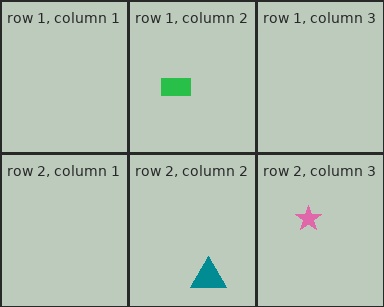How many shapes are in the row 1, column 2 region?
1.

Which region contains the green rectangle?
The row 1, column 2 region.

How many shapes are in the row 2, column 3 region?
1.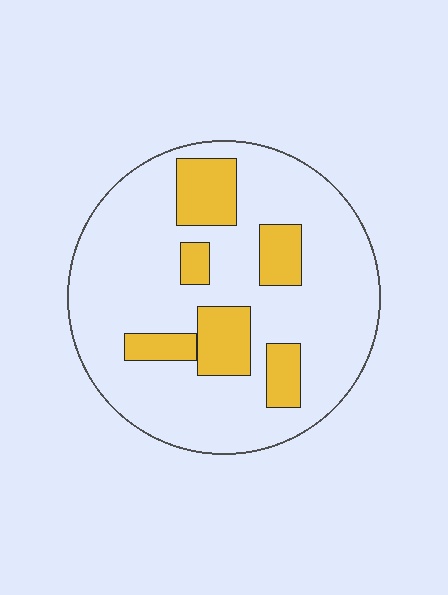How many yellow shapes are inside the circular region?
6.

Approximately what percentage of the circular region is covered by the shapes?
Approximately 20%.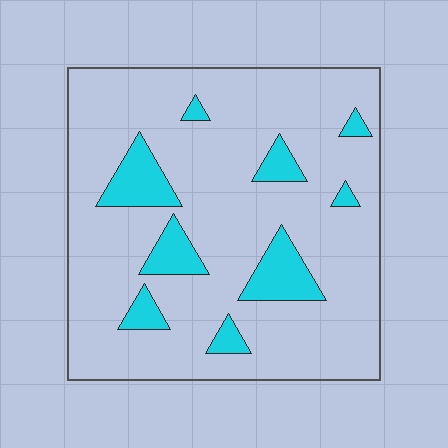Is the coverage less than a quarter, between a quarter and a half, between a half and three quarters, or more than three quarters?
Less than a quarter.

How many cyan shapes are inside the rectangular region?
9.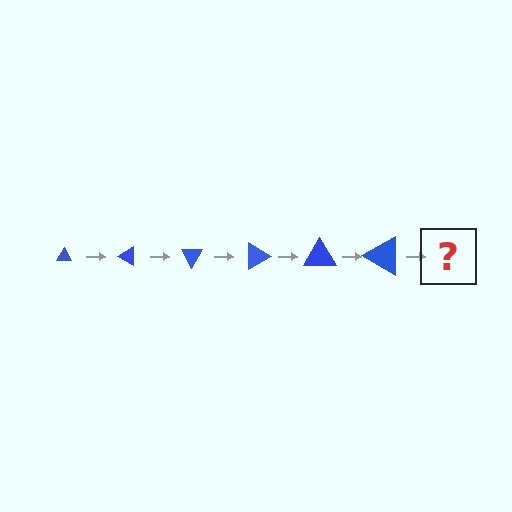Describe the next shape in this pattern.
It should be a triangle, larger than the previous one and rotated 180 degrees from the start.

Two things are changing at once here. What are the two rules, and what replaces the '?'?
The two rules are that the triangle grows larger each step and it rotates 30 degrees each step. The '?' should be a triangle, larger than the previous one and rotated 180 degrees from the start.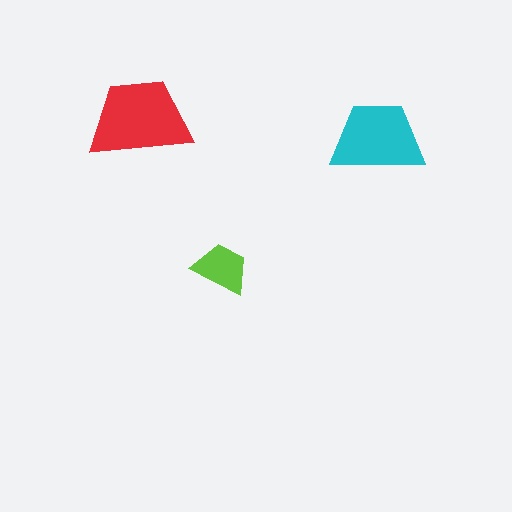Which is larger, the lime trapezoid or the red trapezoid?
The red one.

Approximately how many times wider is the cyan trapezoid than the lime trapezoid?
About 1.5 times wider.